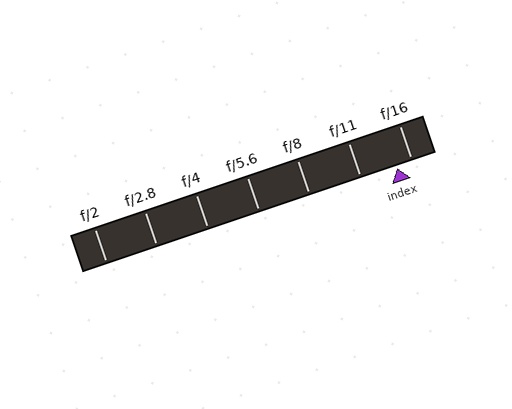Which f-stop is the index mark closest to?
The index mark is closest to f/16.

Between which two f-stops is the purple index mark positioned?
The index mark is between f/11 and f/16.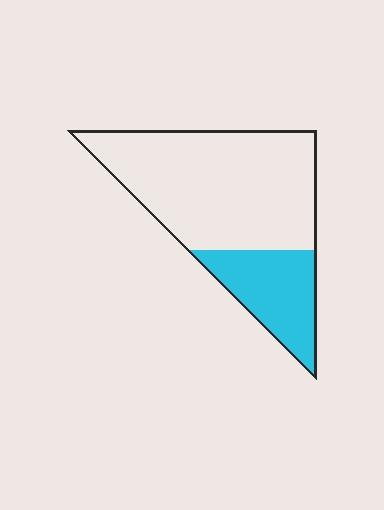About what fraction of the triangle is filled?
About one quarter (1/4).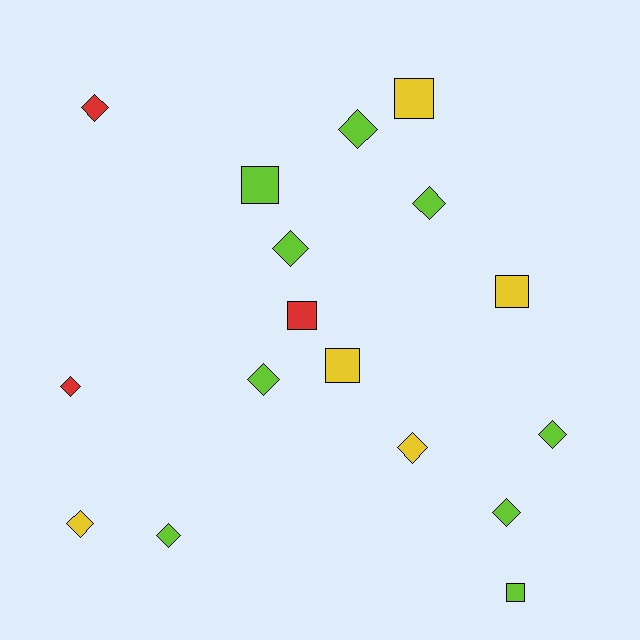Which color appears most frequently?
Lime, with 9 objects.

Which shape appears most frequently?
Diamond, with 11 objects.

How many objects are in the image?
There are 17 objects.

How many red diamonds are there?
There are 2 red diamonds.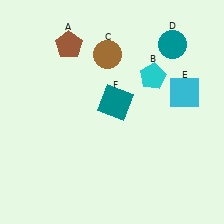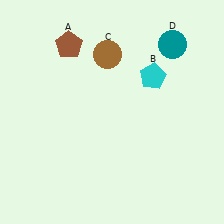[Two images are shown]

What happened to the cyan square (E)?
The cyan square (E) was removed in Image 2. It was in the top-right area of Image 1.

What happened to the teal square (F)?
The teal square (F) was removed in Image 2. It was in the top-right area of Image 1.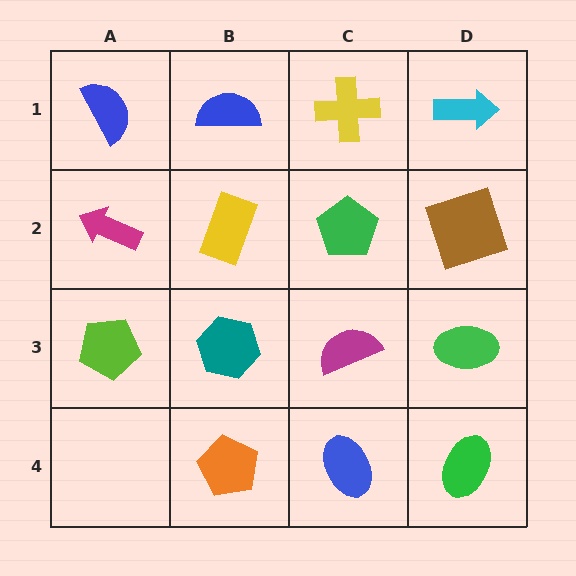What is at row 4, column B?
An orange pentagon.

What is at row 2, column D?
A brown square.